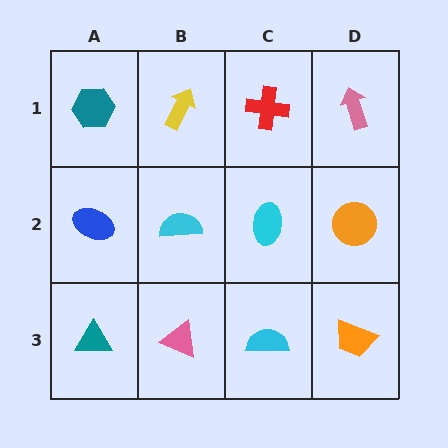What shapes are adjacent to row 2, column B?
A yellow arrow (row 1, column B), a pink triangle (row 3, column B), a blue ellipse (row 2, column A), a cyan ellipse (row 2, column C).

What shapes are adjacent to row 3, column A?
A blue ellipse (row 2, column A), a pink triangle (row 3, column B).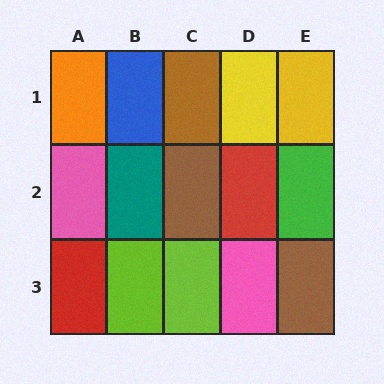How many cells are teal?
1 cell is teal.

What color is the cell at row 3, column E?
Brown.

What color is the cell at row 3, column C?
Lime.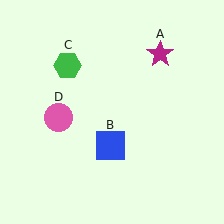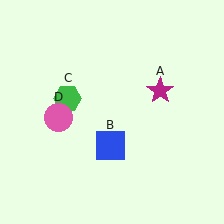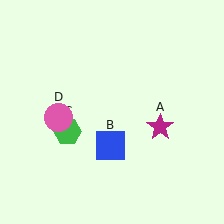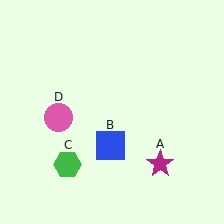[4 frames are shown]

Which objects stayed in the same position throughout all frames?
Blue square (object B) and pink circle (object D) remained stationary.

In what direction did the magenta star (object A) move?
The magenta star (object A) moved down.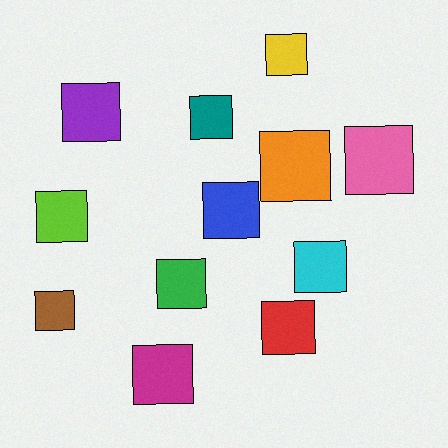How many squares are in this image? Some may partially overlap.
There are 12 squares.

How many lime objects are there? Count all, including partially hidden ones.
There is 1 lime object.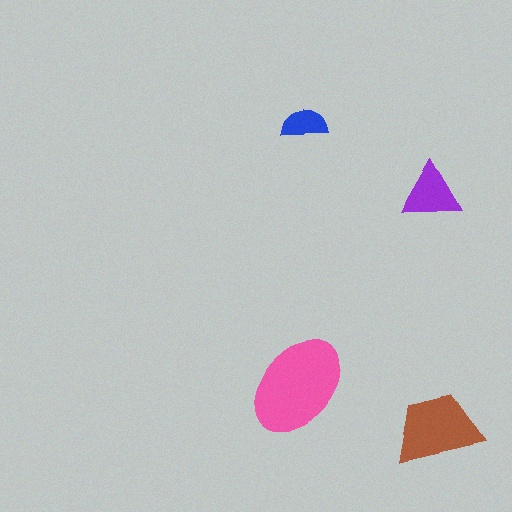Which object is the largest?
The pink ellipse.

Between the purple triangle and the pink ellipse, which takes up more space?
The pink ellipse.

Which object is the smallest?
The blue semicircle.